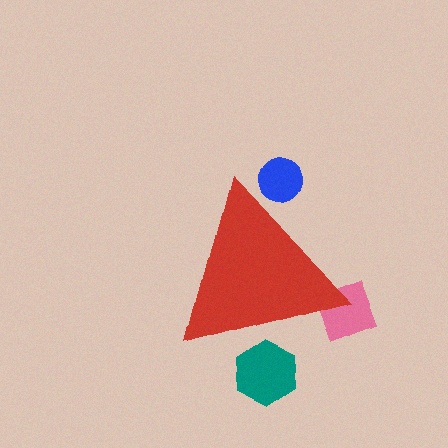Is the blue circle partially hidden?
Yes, the blue circle is partially hidden behind the red triangle.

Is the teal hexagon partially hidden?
Yes, the teal hexagon is partially hidden behind the red triangle.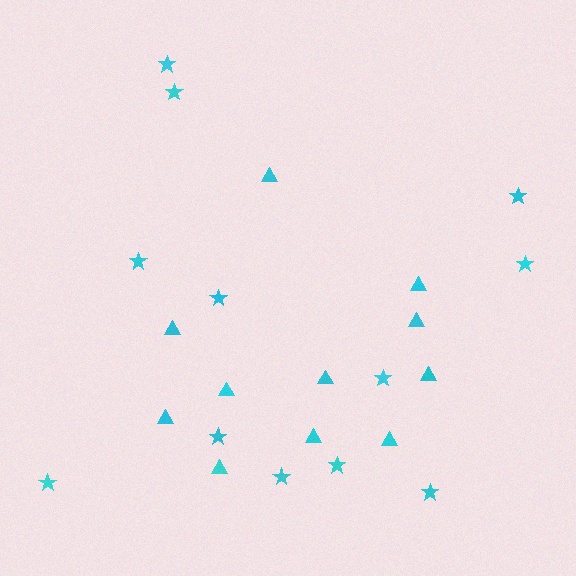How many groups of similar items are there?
There are 2 groups: one group of stars (12) and one group of triangles (11).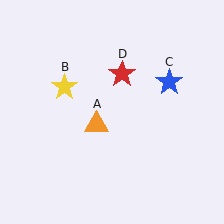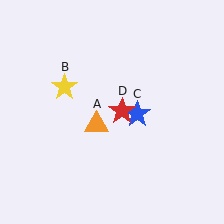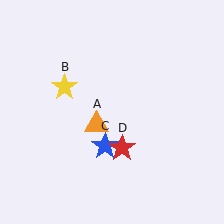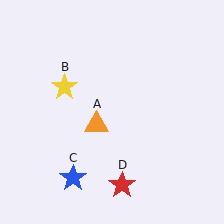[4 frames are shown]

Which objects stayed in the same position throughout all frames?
Orange triangle (object A) and yellow star (object B) remained stationary.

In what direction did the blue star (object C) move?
The blue star (object C) moved down and to the left.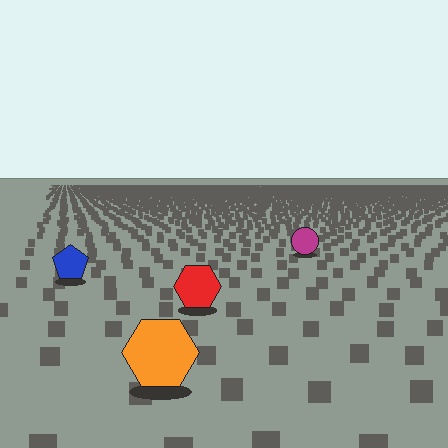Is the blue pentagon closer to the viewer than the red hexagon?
No. The red hexagon is closer — you can tell from the texture gradient: the ground texture is coarser near it.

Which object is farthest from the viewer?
The magenta circle is farthest from the viewer. It appears smaller and the ground texture around it is denser.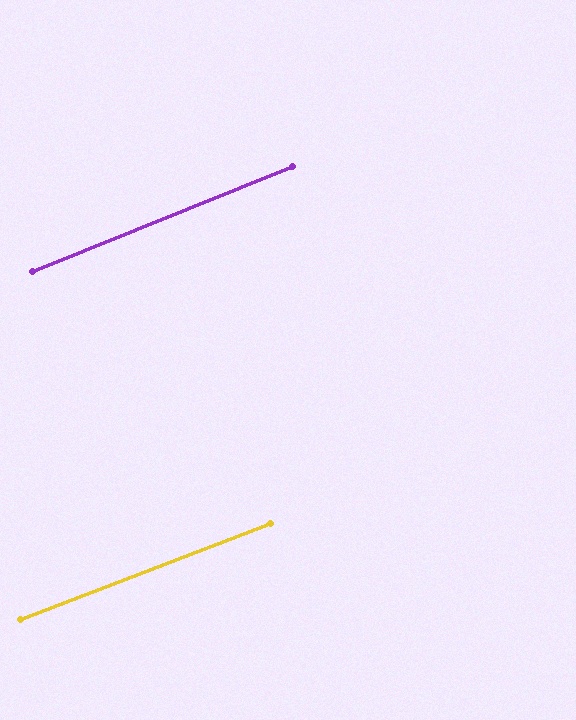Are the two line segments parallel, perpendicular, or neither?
Parallel — their directions differ by only 0.9°.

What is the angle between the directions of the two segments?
Approximately 1 degree.